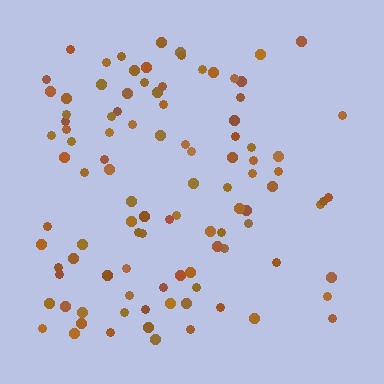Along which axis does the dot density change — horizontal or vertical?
Horizontal.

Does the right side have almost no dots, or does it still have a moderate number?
Still a moderate number, just noticeably fewer than the left.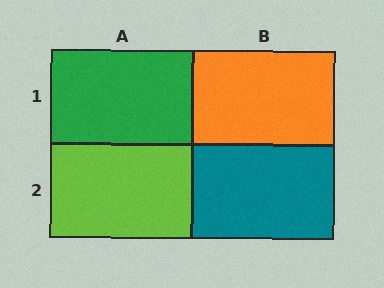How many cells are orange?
1 cell is orange.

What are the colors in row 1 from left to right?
Green, orange.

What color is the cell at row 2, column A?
Lime.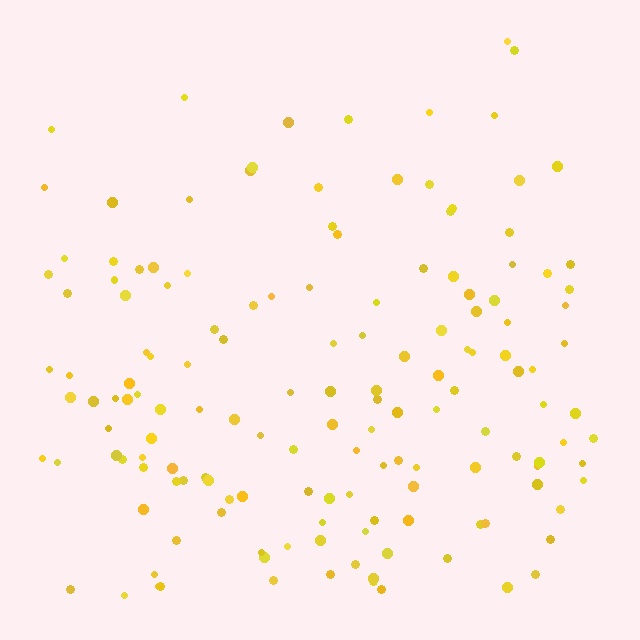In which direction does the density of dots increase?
From top to bottom, with the bottom side densest.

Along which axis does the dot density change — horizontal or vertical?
Vertical.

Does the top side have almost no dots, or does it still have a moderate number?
Still a moderate number, just noticeably fewer than the bottom.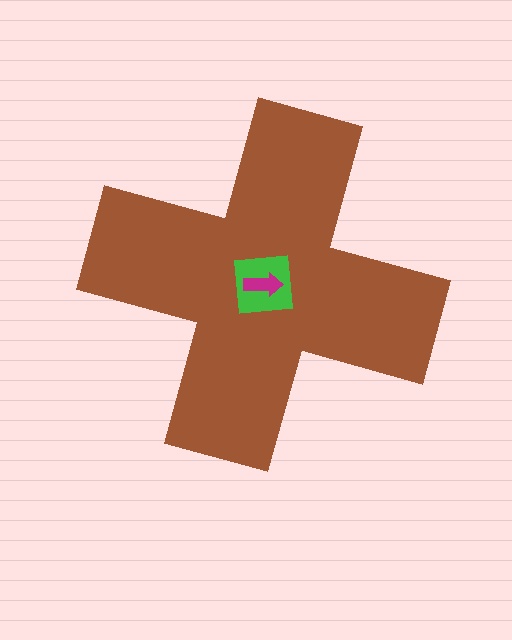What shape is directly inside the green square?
The magenta arrow.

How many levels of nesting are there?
3.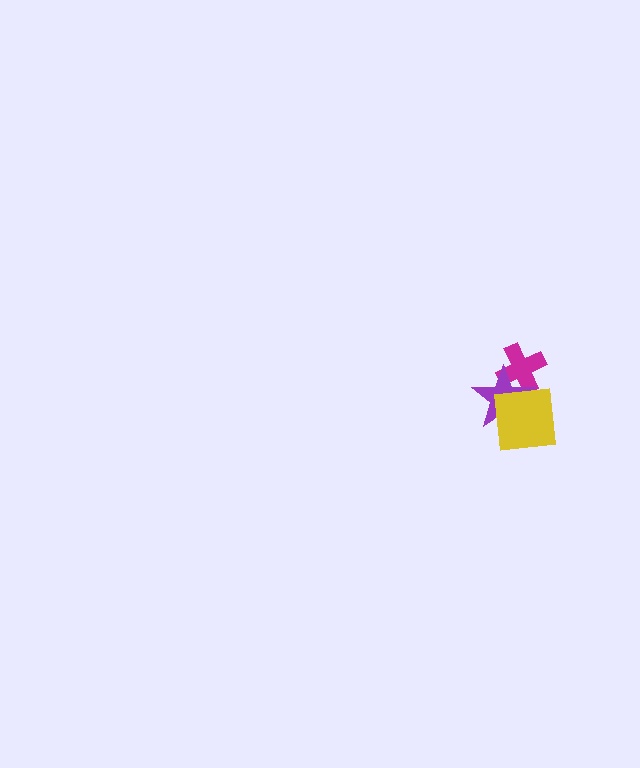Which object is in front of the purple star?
The yellow square is in front of the purple star.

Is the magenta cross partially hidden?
Yes, it is partially covered by another shape.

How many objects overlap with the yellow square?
2 objects overlap with the yellow square.